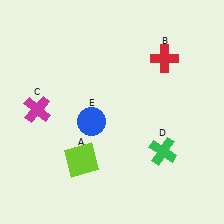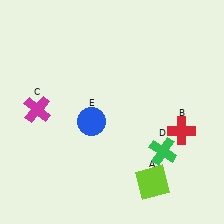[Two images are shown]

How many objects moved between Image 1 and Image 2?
2 objects moved between the two images.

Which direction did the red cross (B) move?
The red cross (B) moved down.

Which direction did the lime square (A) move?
The lime square (A) moved right.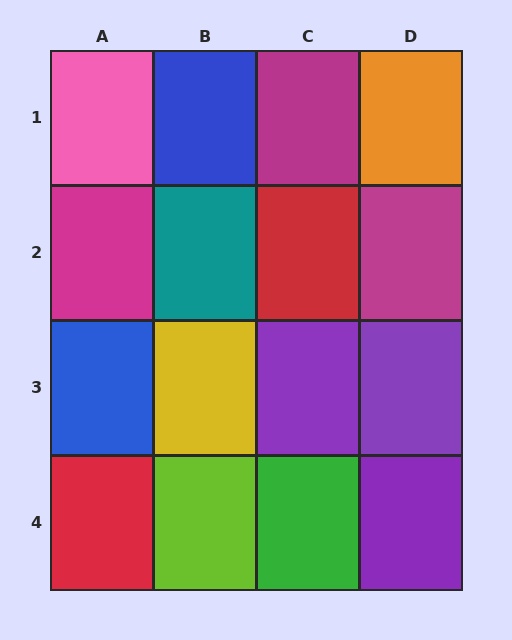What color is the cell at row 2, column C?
Red.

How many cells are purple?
3 cells are purple.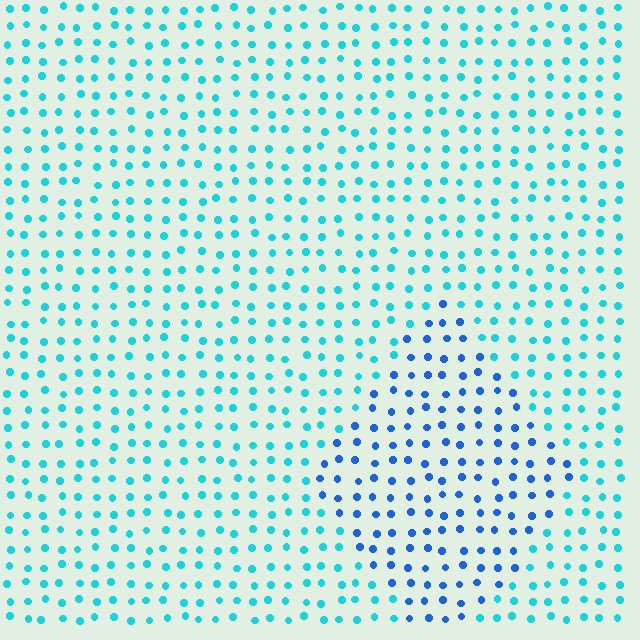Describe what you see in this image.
The image is filled with small cyan elements in a uniform arrangement. A diamond-shaped region is visible where the elements are tinted to a slightly different hue, forming a subtle color boundary.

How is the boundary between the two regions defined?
The boundary is defined purely by a slight shift in hue (about 36 degrees). Spacing, size, and orientation are identical on both sides.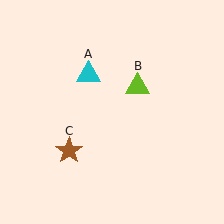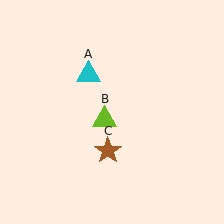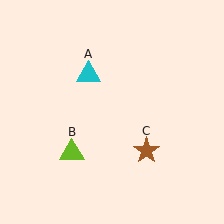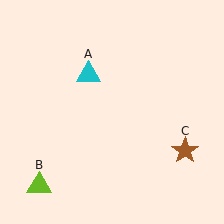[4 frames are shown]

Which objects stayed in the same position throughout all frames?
Cyan triangle (object A) remained stationary.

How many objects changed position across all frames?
2 objects changed position: lime triangle (object B), brown star (object C).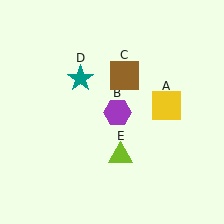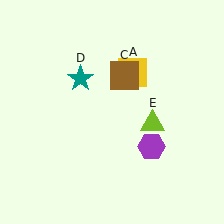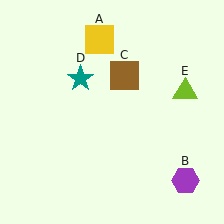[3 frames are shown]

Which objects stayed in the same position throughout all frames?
Brown square (object C) and teal star (object D) remained stationary.